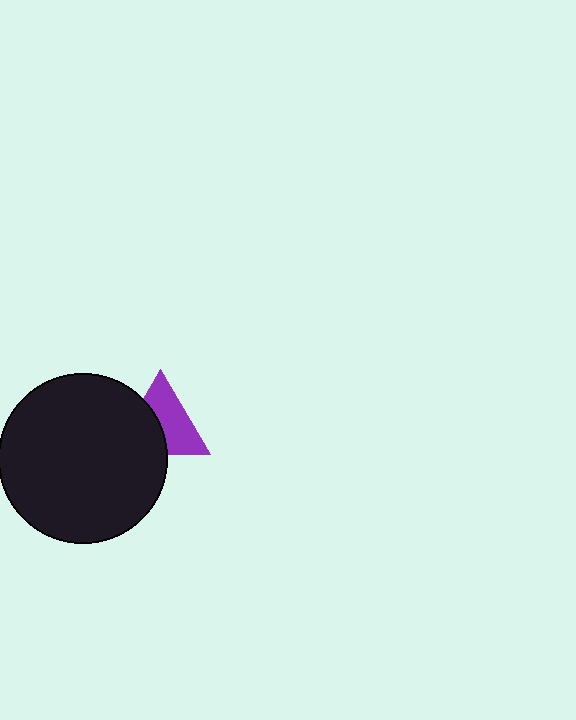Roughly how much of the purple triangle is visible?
About half of it is visible (roughly 57%).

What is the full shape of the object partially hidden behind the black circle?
The partially hidden object is a purple triangle.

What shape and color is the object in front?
The object in front is a black circle.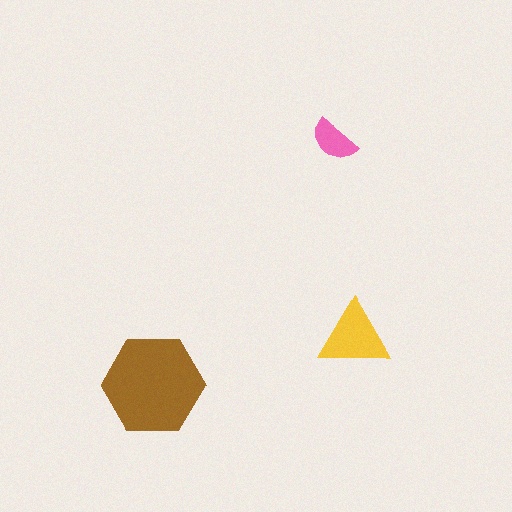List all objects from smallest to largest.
The pink semicircle, the yellow triangle, the brown hexagon.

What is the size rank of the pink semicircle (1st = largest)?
3rd.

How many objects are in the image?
There are 3 objects in the image.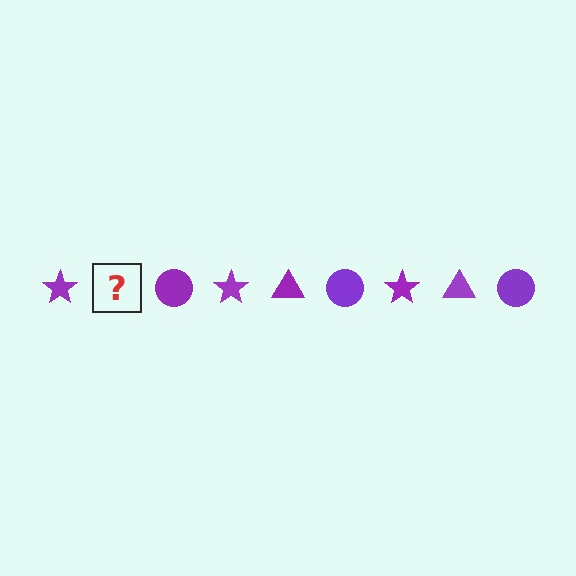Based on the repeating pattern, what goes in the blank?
The blank should be a purple triangle.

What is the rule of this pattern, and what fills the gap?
The rule is that the pattern cycles through star, triangle, circle shapes in purple. The gap should be filled with a purple triangle.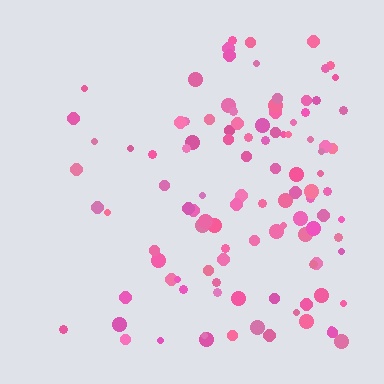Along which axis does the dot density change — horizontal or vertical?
Horizontal.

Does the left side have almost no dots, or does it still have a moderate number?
Still a moderate number, just noticeably fewer than the right.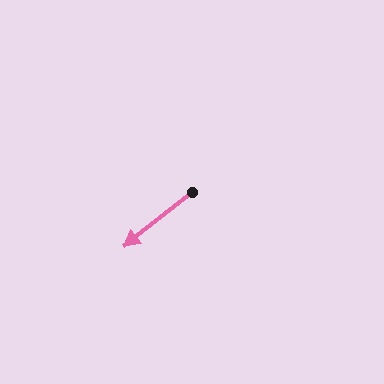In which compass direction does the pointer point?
Southwest.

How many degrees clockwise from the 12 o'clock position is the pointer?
Approximately 231 degrees.